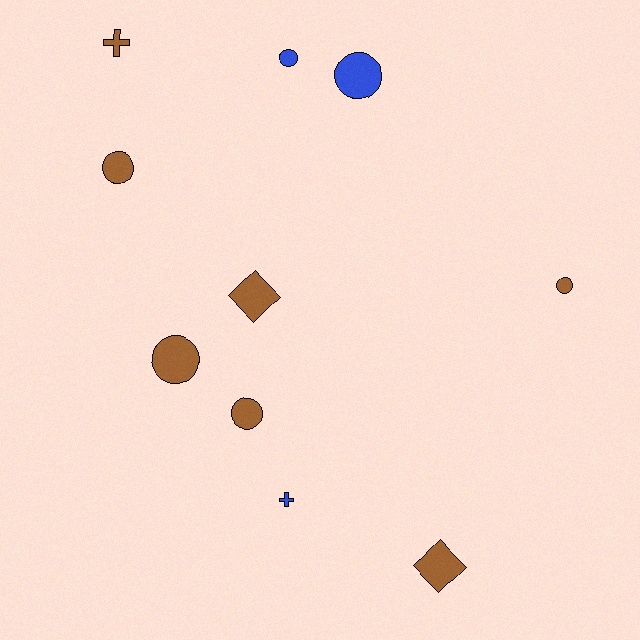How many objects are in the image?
There are 10 objects.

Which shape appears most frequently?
Circle, with 6 objects.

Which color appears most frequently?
Brown, with 7 objects.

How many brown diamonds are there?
There are 2 brown diamonds.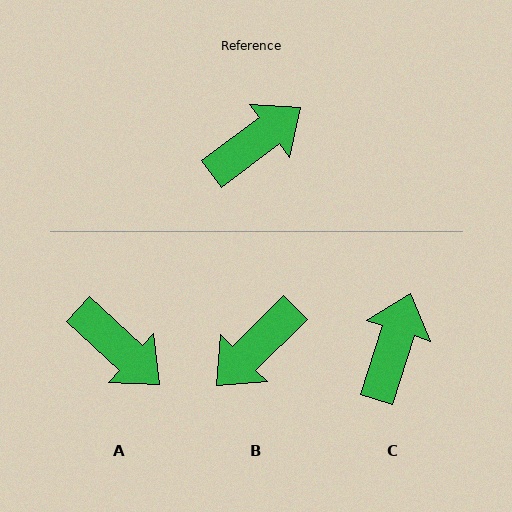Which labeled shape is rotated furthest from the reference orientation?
B, about 173 degrees away.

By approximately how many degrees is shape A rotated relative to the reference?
Approximately 80 degrees clockwise.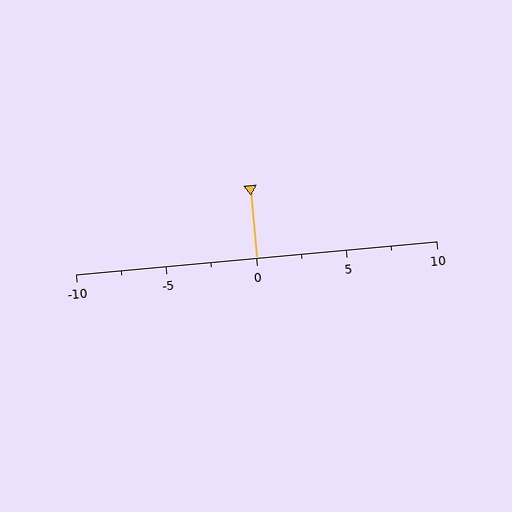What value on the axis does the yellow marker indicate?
The marker indicates approximately 0.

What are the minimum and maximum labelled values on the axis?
The axis runs from -10 to 10.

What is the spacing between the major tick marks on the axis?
The major ticks are spaced 5 apart.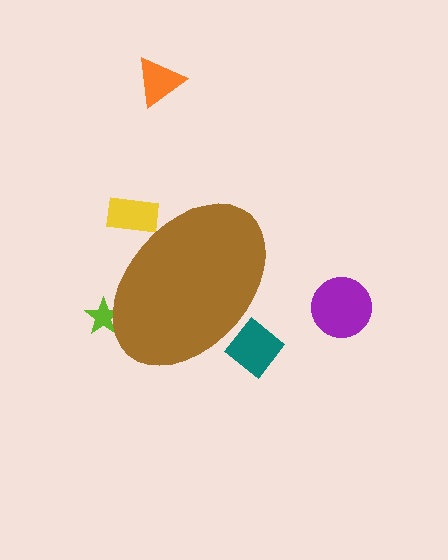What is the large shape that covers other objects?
A brown ellipse.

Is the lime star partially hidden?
Yes, the lime star is partially hidden behind the brown ellipse.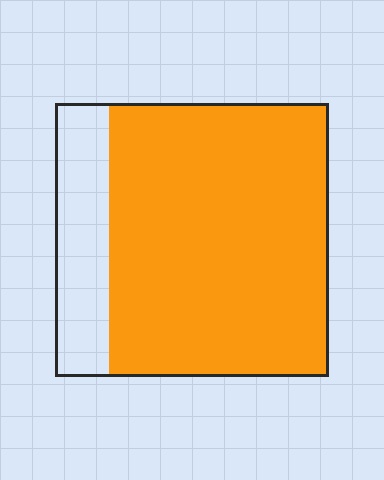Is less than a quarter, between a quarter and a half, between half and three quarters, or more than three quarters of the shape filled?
More than three quarters.